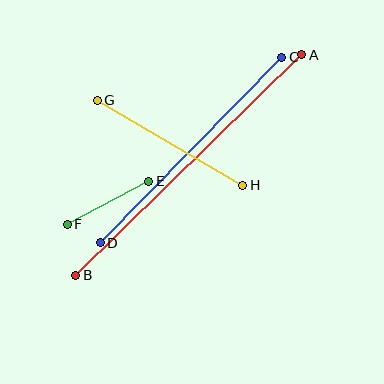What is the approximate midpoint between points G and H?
The midpoint is at approximately (170, 143) pixels.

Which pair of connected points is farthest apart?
Points A and B are farthest apart.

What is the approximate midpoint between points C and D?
The midpoint is at approximately (191, 150) pixels.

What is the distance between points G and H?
The distance is approximately 168 pixels.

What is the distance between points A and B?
The distance is approximately 316 pixels.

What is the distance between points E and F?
The distance is approximately 92 pixels.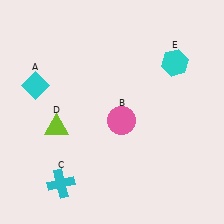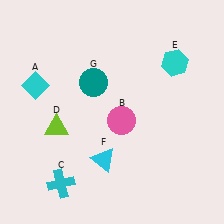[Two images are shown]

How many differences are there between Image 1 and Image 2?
There are 2 differences between the two images.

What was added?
A cyan triangle (F), a teal circle (G) were added in Image 2.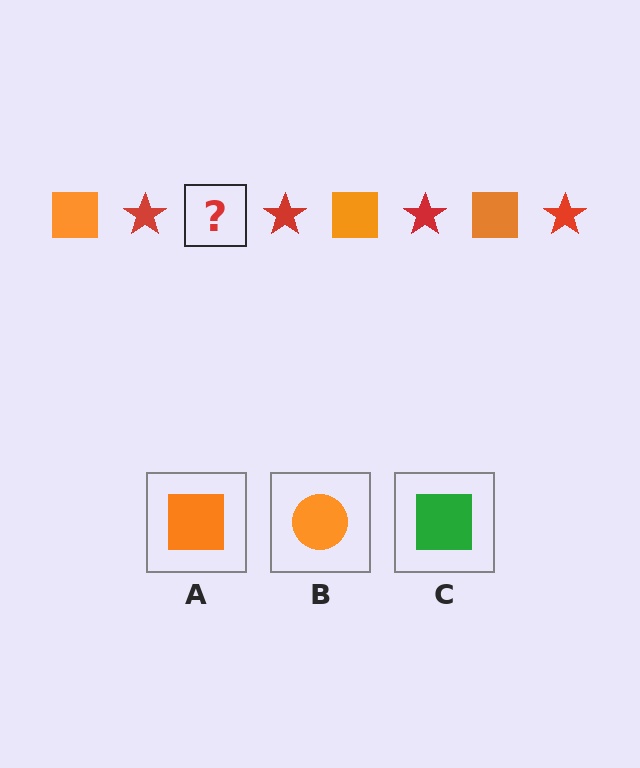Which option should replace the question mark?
Option A.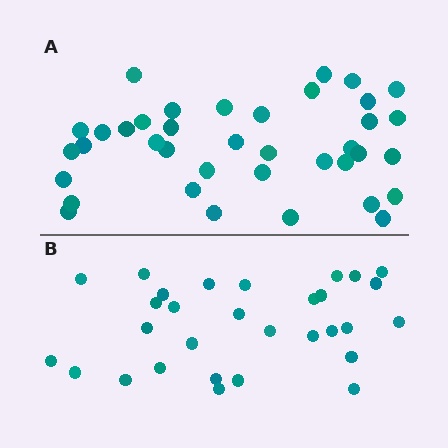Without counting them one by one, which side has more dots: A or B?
Region A (the top region) has more dots.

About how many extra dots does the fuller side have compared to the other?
Region A has roughly 8 or so more dots than region B.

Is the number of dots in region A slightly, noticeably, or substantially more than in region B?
Region A has noticeably more, but not dramatically so. The ratio is roughly 1.3 to 1.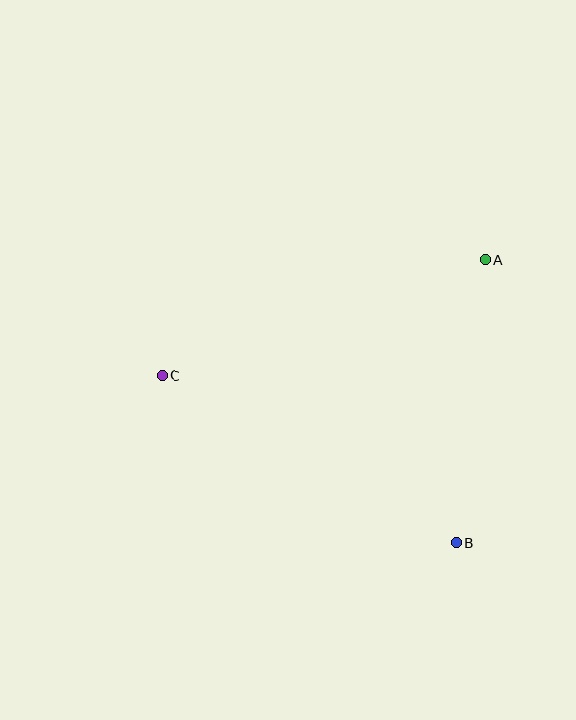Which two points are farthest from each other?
Points A and C are farthest from each other.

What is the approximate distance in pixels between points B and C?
The distance between B and C is approximately 339 pixels.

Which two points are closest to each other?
Points A and B are closest to each other.